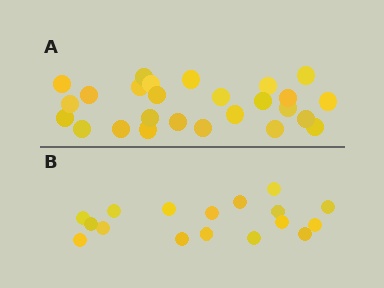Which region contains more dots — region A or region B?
Region A (the top region) has more dots.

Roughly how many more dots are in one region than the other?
Region A has roughly 8 or so more dots than region B.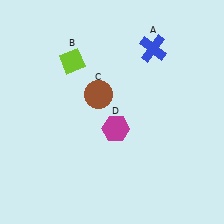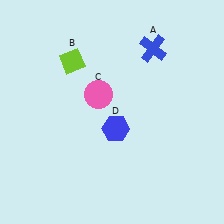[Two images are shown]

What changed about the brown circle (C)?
In Image 1, C is brown. In Image 2, it changed to pink.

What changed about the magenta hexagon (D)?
In Image 1, D is magenta. In Image 2, it changed to blue.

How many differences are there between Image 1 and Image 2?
There are 2 differences between the two images.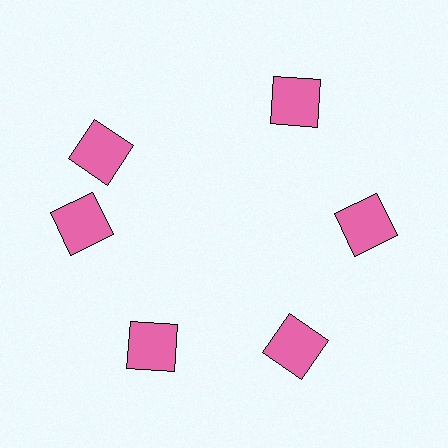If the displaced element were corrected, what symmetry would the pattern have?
It would have 6-fold rotational symmetry — the pattern would map onto itself every 60 degrees.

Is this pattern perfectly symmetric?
No. The 6 pink squares are arranged in a ring, but one element near the 11 o'clock position is rotated out of alignment along the ring, breaking the 6-fold rotational symmetry.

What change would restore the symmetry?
The symmetry would be restored by rotating it back into even spacing with its neighbors so that all 6 squares sit at equal angles and equal distance from the center.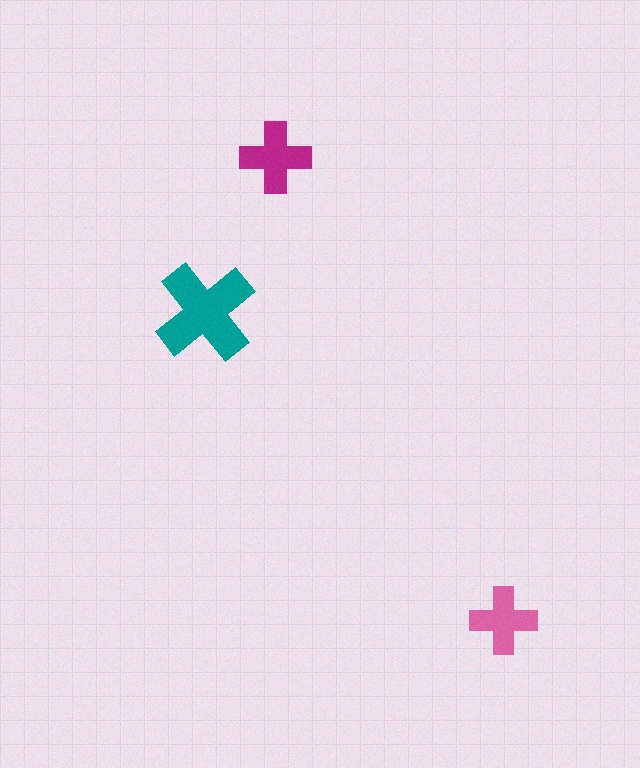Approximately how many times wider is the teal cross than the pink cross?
About 1.5 times wider.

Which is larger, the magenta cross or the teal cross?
The teal one.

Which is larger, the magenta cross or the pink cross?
The magenta one.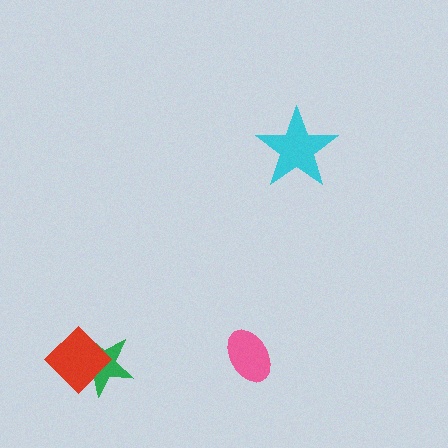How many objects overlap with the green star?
1 object overlaps with the green star.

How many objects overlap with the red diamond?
1 object overlaps with the red diamond.